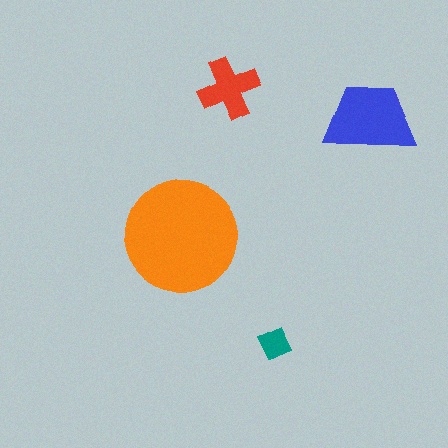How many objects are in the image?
There are 4 objects in the image.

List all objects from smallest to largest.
The teal diamond, the red cross, the blue trapezoid, the orange circle.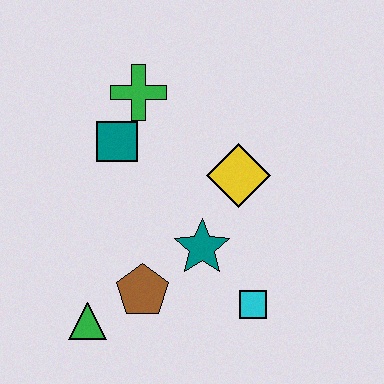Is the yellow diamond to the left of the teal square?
No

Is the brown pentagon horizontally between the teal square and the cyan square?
Yes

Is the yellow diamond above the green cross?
No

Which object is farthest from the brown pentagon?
The green cross is farthest from the brown pentagon.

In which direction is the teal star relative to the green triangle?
The teal star is to the right of the green triangle.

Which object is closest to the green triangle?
The brown pentagon is closest to the green triangle.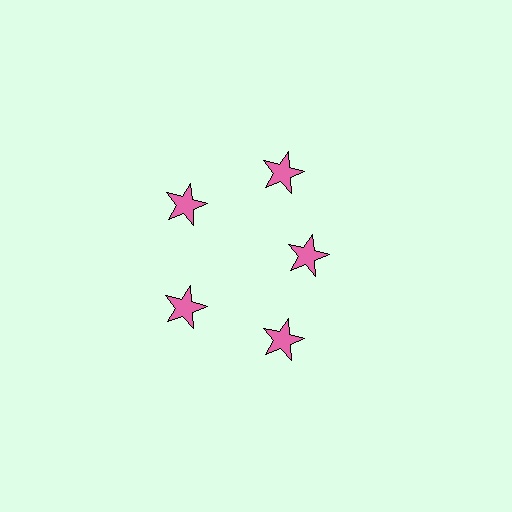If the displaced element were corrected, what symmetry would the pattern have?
It would have 5-fold rotational symmetry — the pattern would map onto itself every 72 degrees.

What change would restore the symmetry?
The symmetry would be restored by moving it outward, back onto the ring so that all 5 stars sit at equal angles and equal distance from the center.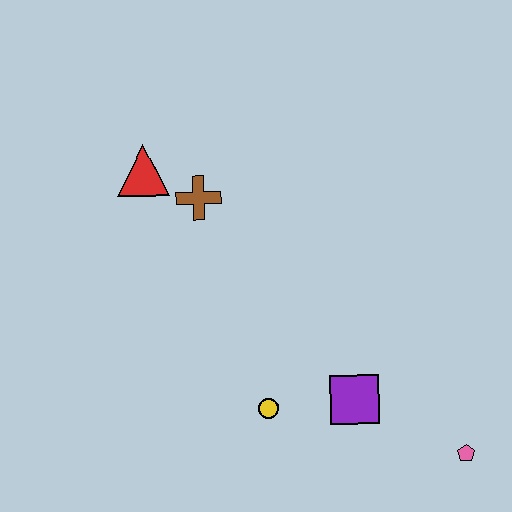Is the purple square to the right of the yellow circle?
Yes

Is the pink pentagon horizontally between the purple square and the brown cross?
No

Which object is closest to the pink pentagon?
The purple square is closest to the pink pentagon.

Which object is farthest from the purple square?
The red triangle is farthest from the purple square.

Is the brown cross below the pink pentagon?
No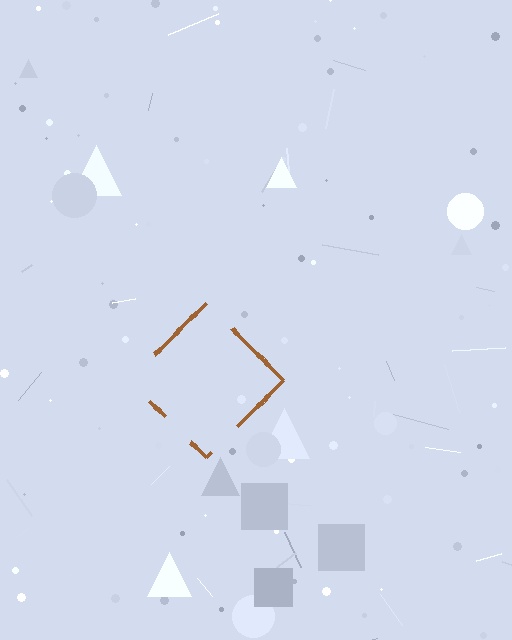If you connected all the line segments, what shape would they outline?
They would outline a diamond.